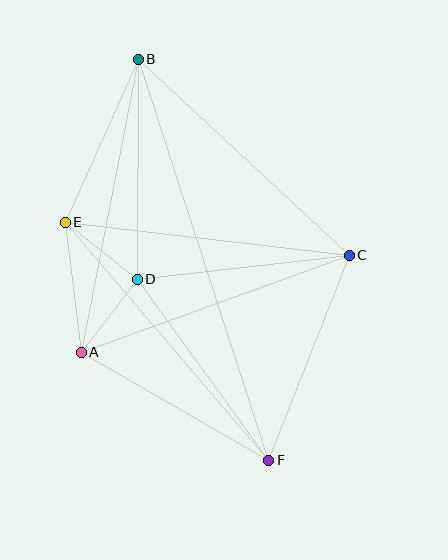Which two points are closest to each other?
Points D and E are closest to each other.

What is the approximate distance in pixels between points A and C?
The distance between A and C is approximately 285 pixels.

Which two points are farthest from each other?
Points B and F are farthest from each other.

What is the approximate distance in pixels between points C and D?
The distance between C and D is approximately 213 pixels.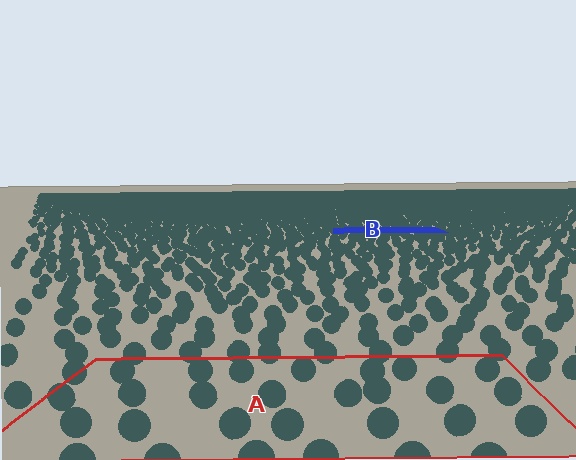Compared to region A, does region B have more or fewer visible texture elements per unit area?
Region B has more texture elements per unit area — they are packed more densely because it is farther away.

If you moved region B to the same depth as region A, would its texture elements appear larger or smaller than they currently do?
They would appear larger. At a closer depth, the same texture elements are projected at a bigger on-screen size.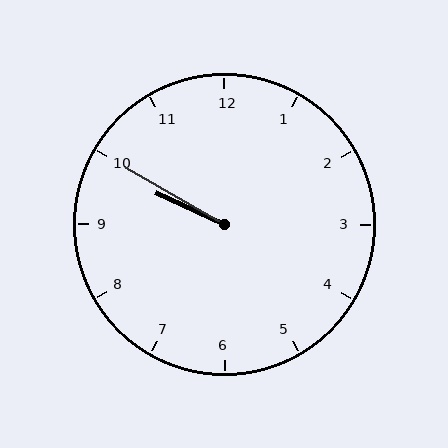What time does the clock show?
9:50.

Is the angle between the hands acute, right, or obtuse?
It is acute.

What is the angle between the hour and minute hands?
Approximately 5 degrees.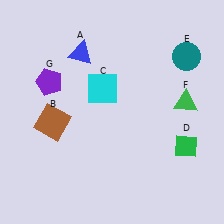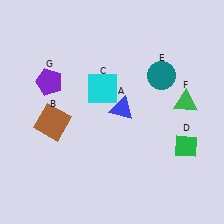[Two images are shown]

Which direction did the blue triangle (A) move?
The blue triangle (A) moved down.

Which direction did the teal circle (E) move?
The teal circle (E) moved left.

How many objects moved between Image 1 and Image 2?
2 objects moved between the two images.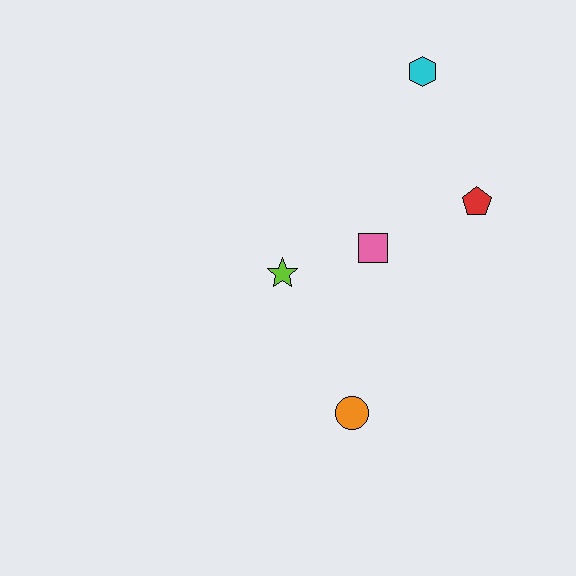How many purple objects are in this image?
There are no purple objects.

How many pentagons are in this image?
There is 1 pentagon.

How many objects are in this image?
There are 5 objects.